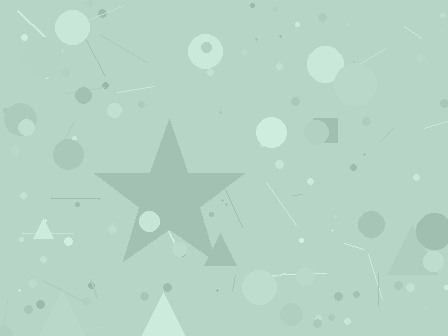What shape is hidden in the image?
A star is hidden in the image.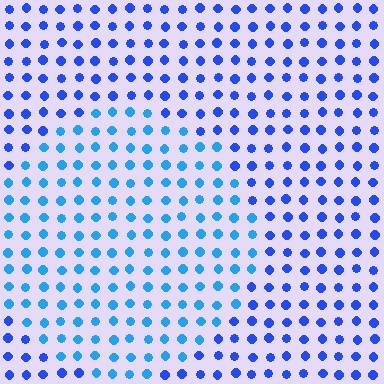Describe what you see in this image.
The image is filled with small blue elements in a uniform arrangement. A circle-shaped region is visible where the elements are tinted to a slightly different hue, forming a subtle color boundary.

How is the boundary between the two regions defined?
The boundary is defined purely by a slight shift in hue (about 27 degrees). Spacing, size, and orientation are identical on both sides.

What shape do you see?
I see a circle.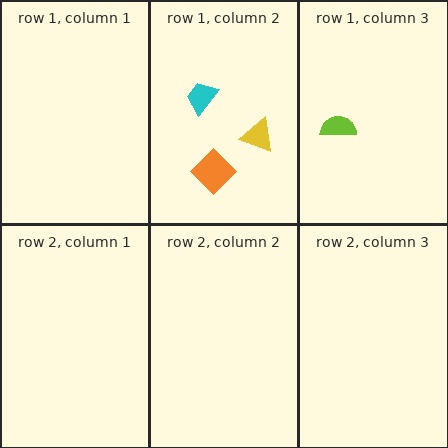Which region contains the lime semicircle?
The row 1, column 3 region.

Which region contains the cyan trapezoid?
The row 1, column 2 region.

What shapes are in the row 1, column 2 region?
The orange diamond, the yellow triangle, the cyan trapezoid.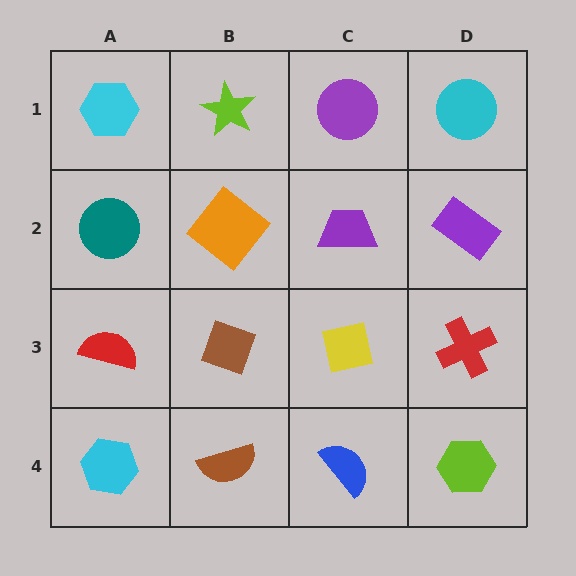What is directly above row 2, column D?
A cyan circle.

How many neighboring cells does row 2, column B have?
4.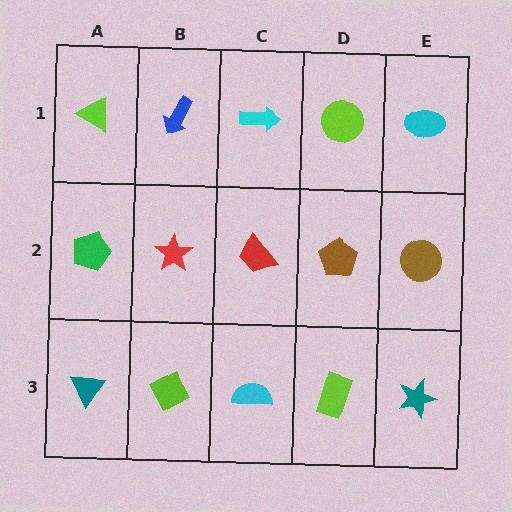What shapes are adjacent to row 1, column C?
A red trapezoid (row 2, column C), a blue arrow (row 1, column B), a lime circle (row 1, column D).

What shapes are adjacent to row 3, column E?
A brown circle (row 2, column E), a lime rectangle (row 3, column D).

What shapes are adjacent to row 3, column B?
A red star (row 2, column B), a teal triangle (row 3, column A), a cyan semicircle (row 3, column C).